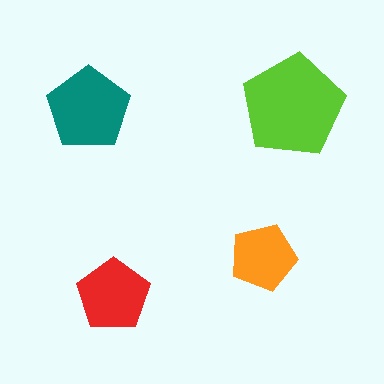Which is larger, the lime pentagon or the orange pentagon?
The lime one.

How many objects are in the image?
There are 4 objects in the image.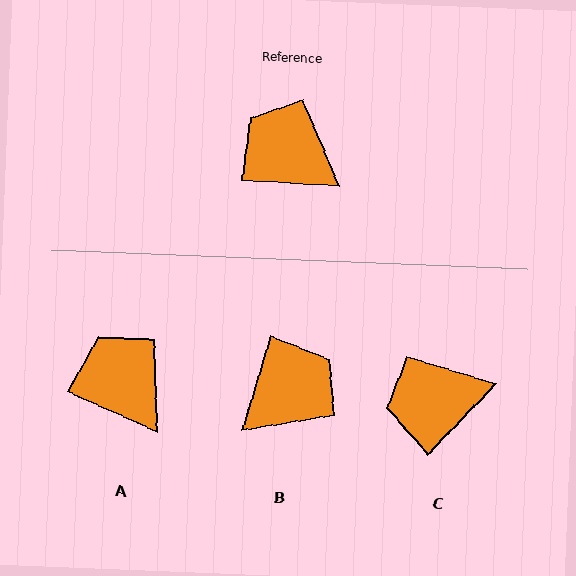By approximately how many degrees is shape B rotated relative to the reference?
Approximately 103 degrees clockwise.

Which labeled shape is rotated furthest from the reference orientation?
B, about 103 degrees away.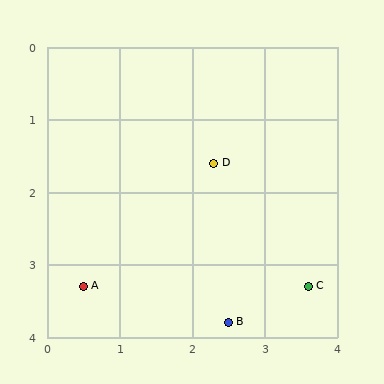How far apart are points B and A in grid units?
Points B and A are about 2.1 grid units apart.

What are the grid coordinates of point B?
Point B is at approximately (2.5, 3.8).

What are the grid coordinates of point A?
Point A is at approximately (0.5, 3.3).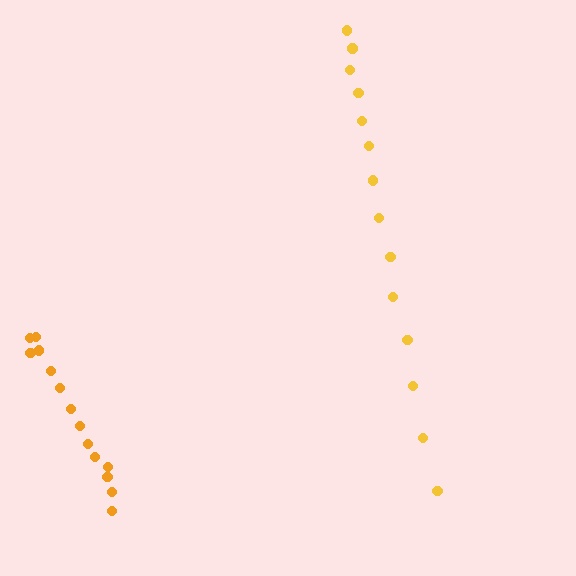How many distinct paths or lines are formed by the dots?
There are 2 distinct paths.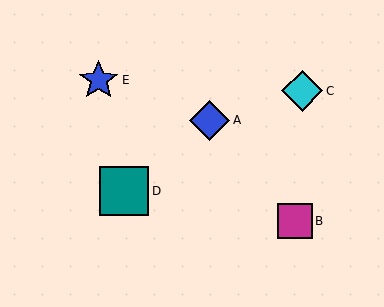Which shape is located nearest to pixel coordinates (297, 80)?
The cyan diamond (labeled C) at (302, 91) is nearest to that location.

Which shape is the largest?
The teal square (labeled D) is the largest.